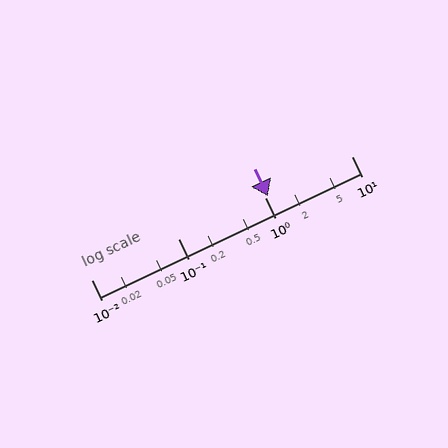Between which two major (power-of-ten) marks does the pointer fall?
The pointer is between 1 and 10.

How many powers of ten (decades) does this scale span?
The scale spans 3 decades, from 0.01 to 10.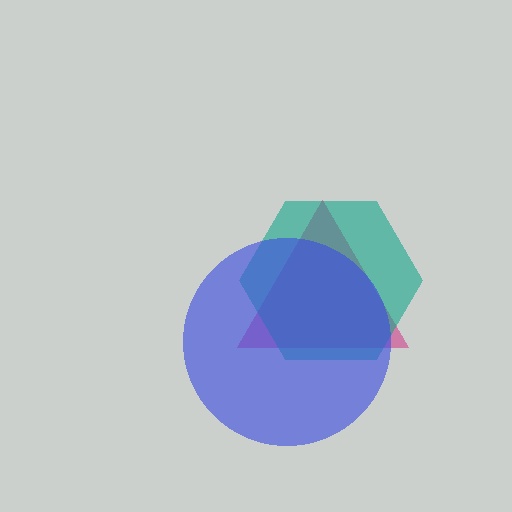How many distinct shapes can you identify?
There are 3 distinct shapes: a magenta triangle, a teal hexagon, a blue circle.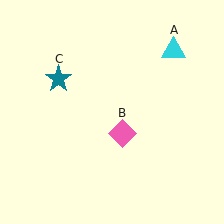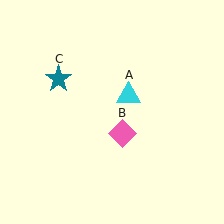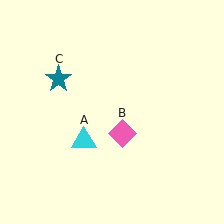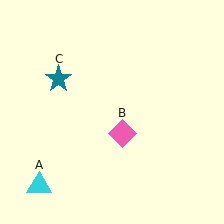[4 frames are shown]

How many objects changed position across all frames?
1 object changed position: cyan triangle (object A).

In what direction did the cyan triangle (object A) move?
The cyan triangle (object A) moved down and to the left.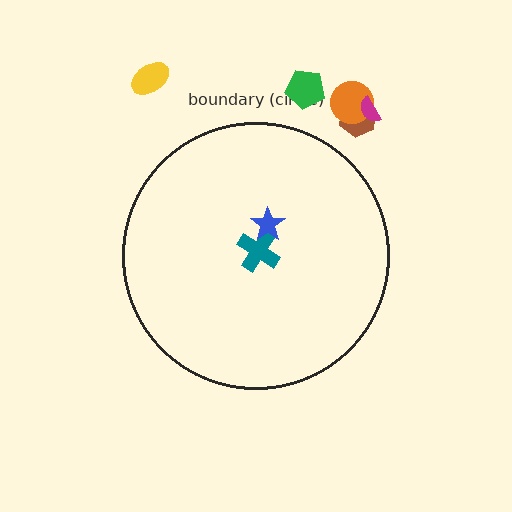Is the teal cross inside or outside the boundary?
Inside.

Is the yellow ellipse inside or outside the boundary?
Outside.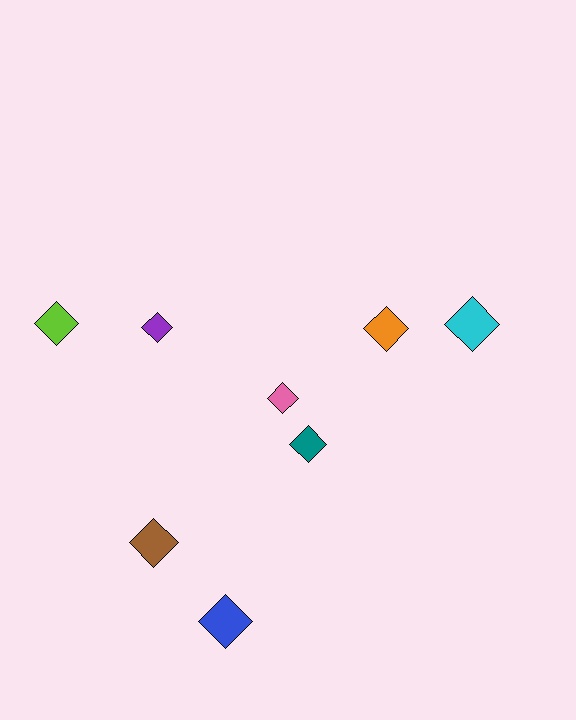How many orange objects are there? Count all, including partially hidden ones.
There is 1 orange object.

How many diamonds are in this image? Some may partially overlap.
There are 8 diamonds.